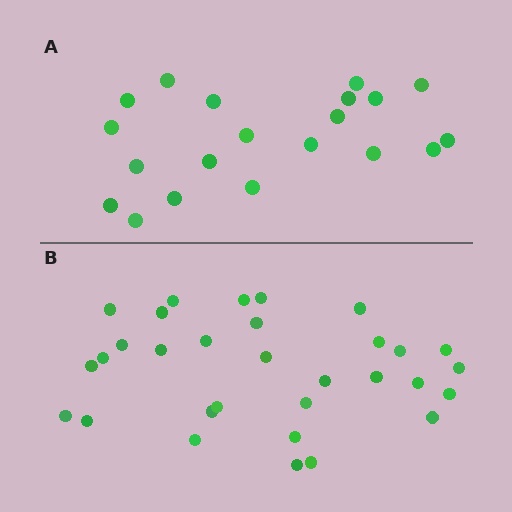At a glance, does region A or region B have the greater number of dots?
Region B (the bottom region) has more dots.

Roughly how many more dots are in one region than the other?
Region B has roughly 12 or so more dots than region A.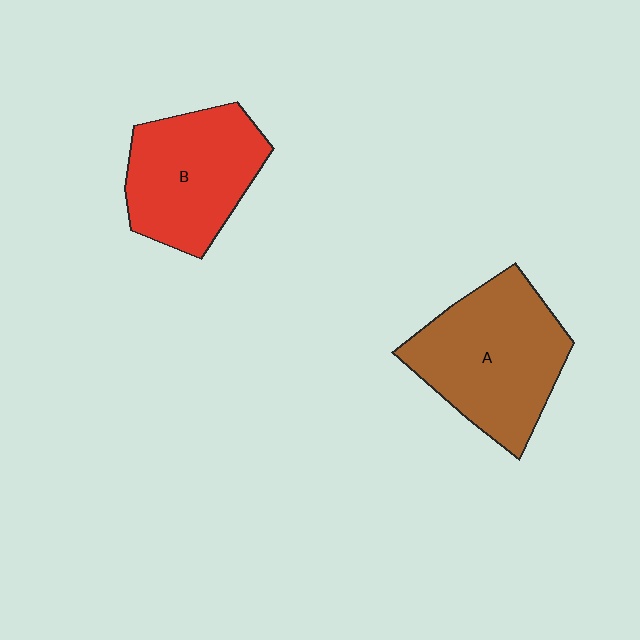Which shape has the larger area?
Shape A (brown).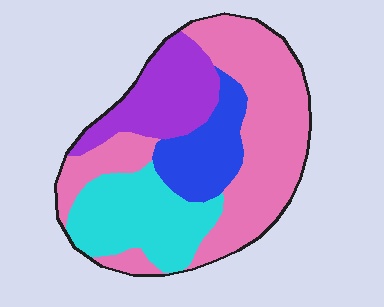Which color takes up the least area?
Blue, at roughly 15%.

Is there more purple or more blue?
Purple.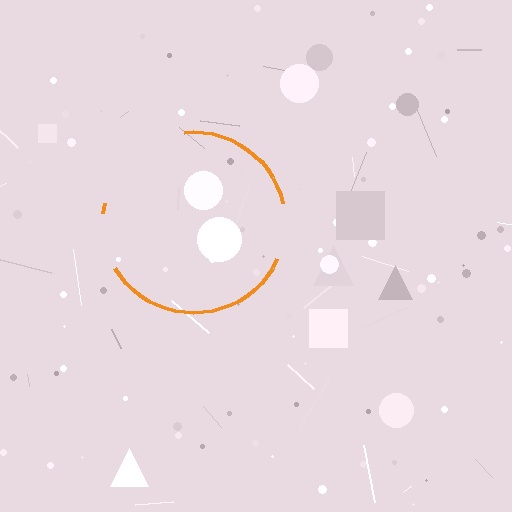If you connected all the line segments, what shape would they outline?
They would outline a circle.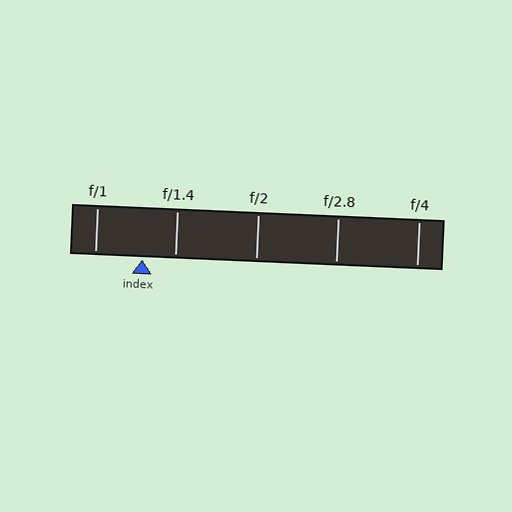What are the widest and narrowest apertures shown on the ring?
The widest aperture shown is f/1 and the narrowest is f/4.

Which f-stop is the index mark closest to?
The index mark is closest to f/1.4.